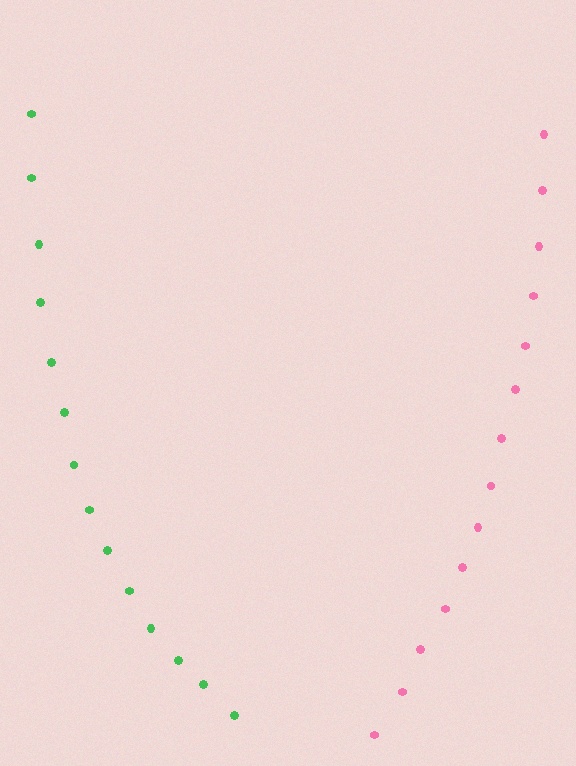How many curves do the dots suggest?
There are 2 distinct paths.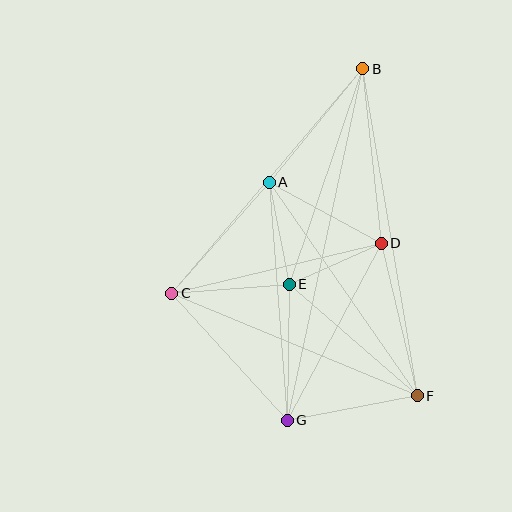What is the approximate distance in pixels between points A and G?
The distance between A and G is approximately 239 pixels.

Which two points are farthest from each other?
Points B and G are farthest from each other.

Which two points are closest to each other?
Points D and E are closest to each other.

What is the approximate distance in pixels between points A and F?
The distance between A and F is approximately 260 pixels.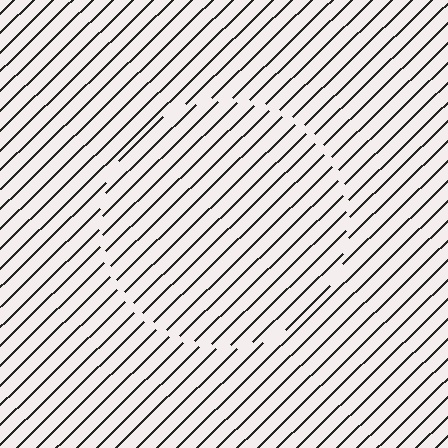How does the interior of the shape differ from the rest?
The interior of the shape contains the same grating, shifted by half a period — the contour is defined by the phase discontinuity where line-ends from the inner and outer gratings abut.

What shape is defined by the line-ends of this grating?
An illusory circle. The interior of the shape contains the same grating, shifted by half a period — the contour is defined by the phase discontinuity where line-ends from the inner and outer gratings abut.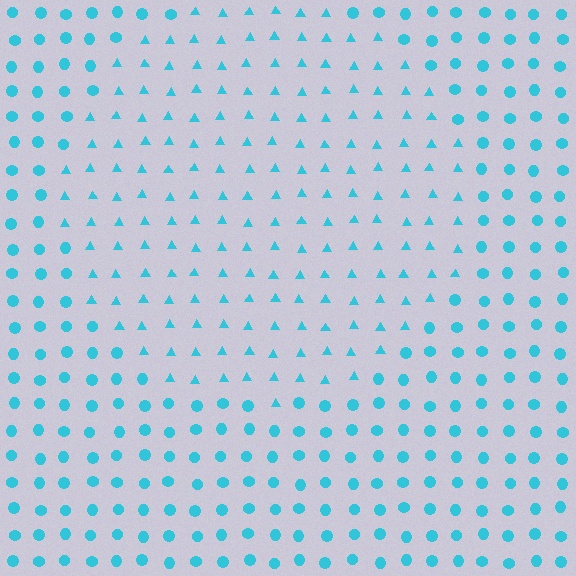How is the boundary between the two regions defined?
The boundary is defined by a change in element shape: triangles inside vs. circles outside. All elements share the same color and spacing.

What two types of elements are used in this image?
The image uses triangles inside the circle region and circles outside it.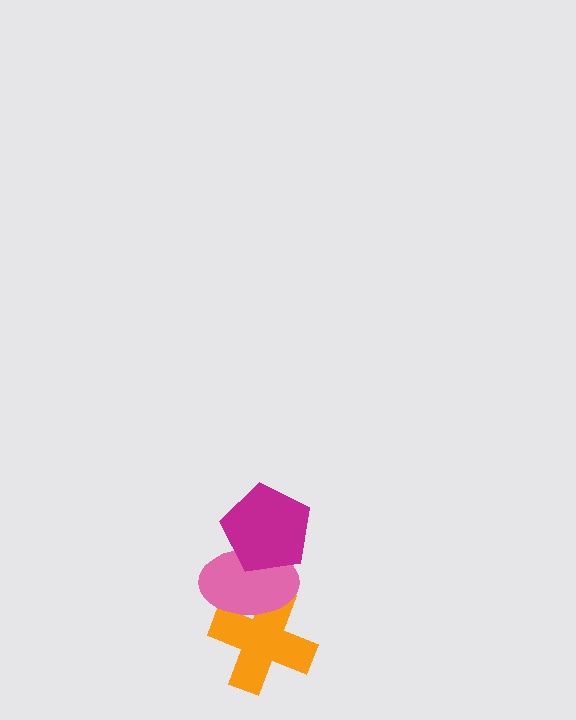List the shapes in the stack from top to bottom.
From top to bottom: the magenta pentagon, the pink ellipse, the orange cross.